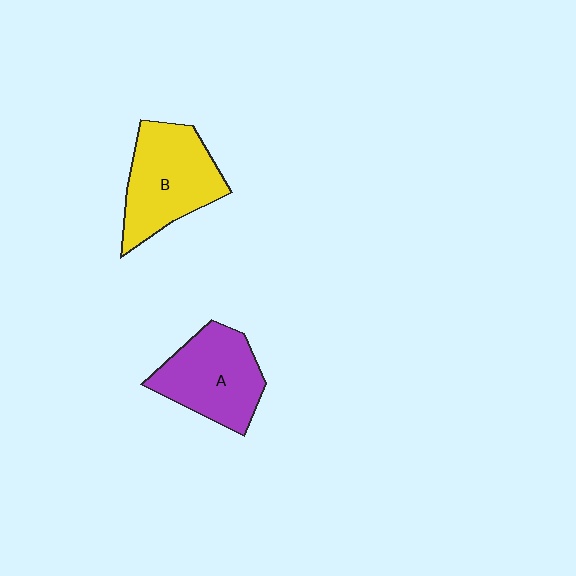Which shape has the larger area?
Shape B (yellow).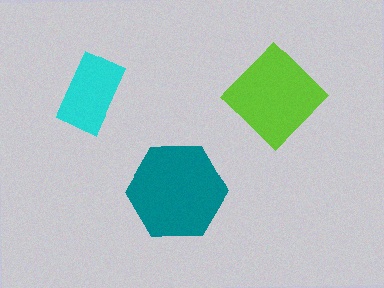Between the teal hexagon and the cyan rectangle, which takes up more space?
The teal hexagon.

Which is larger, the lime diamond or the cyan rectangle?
The lime diamond.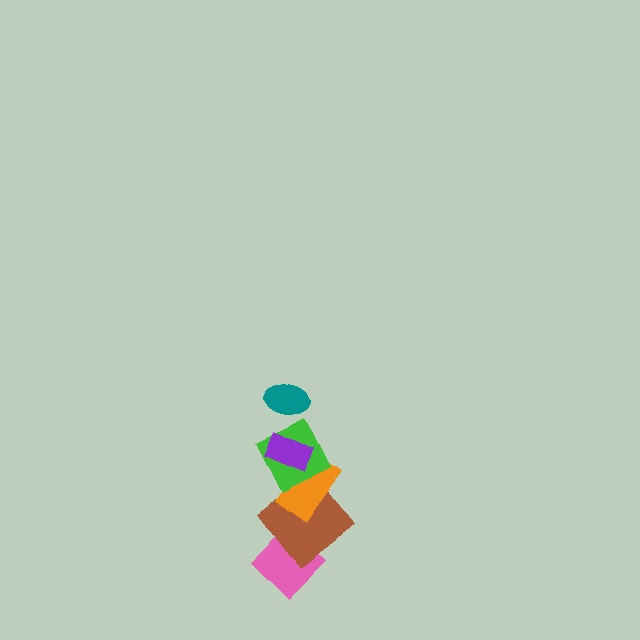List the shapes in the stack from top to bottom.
From top to bottom: the teal ellipse, the purple rectangle, the green square, the orange rectangle, the brown diamond, the pink diamond.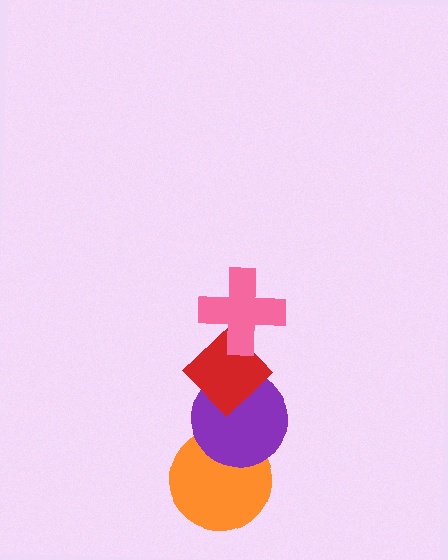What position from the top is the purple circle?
The purple circle is 3rd from the top.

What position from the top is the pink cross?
The pink cross is 1st from the top.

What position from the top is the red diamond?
The red diamond is 2nd from the top.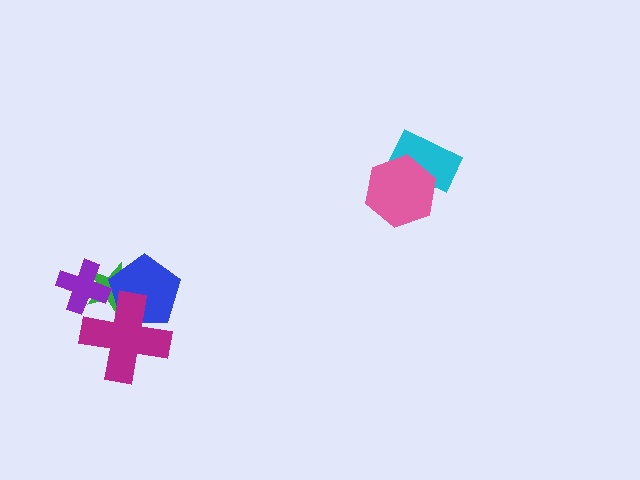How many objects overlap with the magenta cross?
2 objects overlap with the magenta cross.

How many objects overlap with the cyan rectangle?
1 object overlaps with the cyan rectangle.